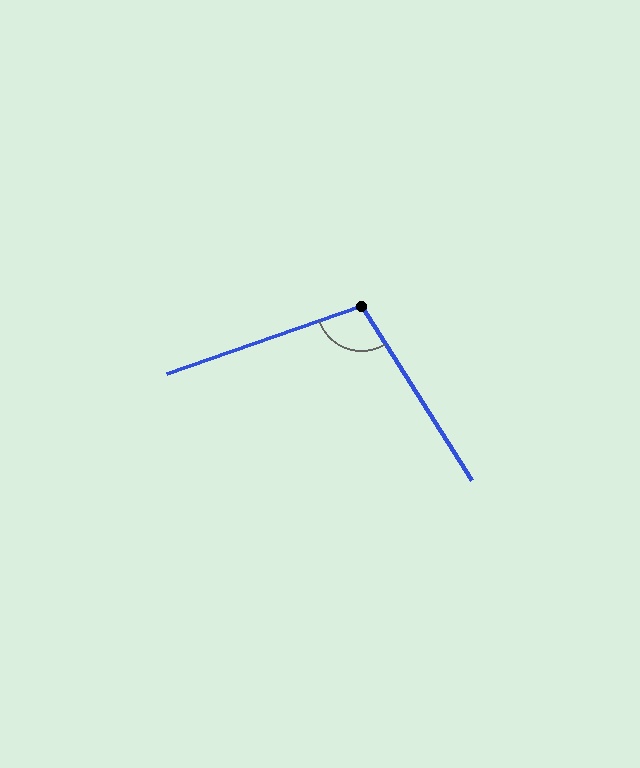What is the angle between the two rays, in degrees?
Approximately 103 degrees.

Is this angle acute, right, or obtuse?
It is obtuse.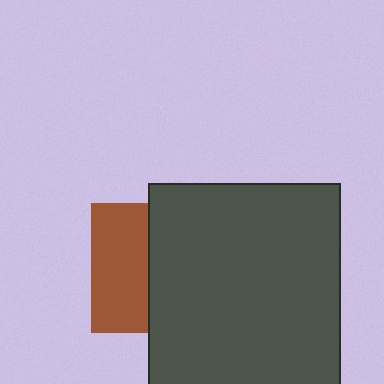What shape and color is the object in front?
The object in front is a dark gray rectangle.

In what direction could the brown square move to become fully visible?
The brown square could move left. That would shift it out from behind the dark gray rectangle entirely.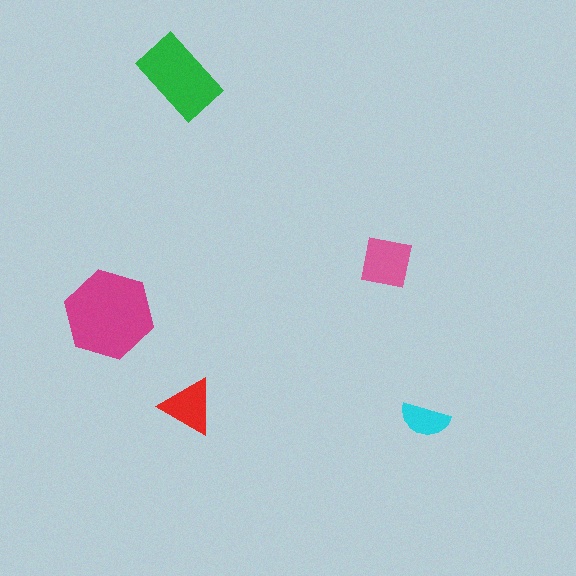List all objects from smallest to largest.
The cyan semicircle, the red triangle, the pink square, the green rectangle, the magenta hexagon.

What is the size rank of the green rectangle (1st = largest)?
2nd.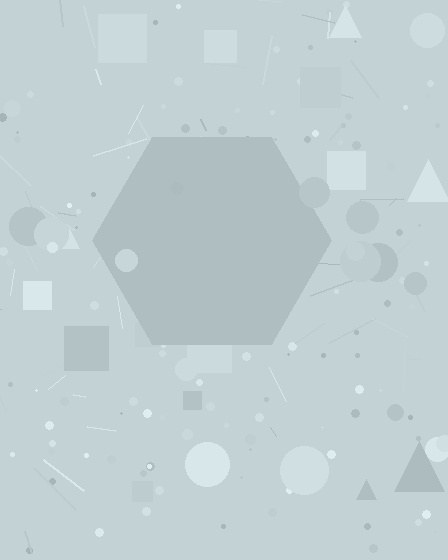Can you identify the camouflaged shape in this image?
The camouflaged shape is a hexagon.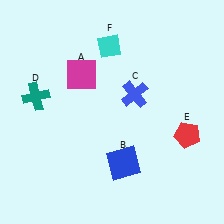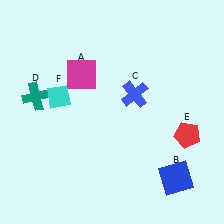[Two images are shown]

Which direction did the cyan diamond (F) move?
The cyan diamond (F) moved left.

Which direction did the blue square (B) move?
The blue square (B) moved right.